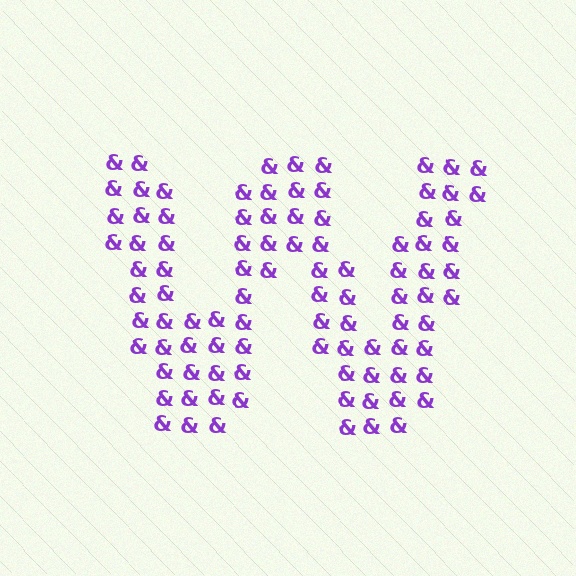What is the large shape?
The large shape is the letter W.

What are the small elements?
The small elements are ampersands.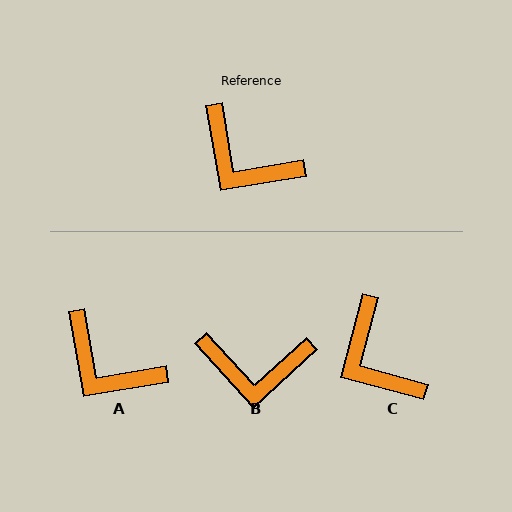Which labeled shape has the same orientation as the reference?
A.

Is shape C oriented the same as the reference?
No, it is off by about 25 degrees.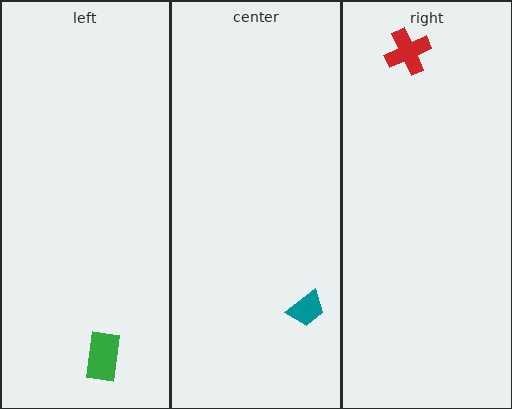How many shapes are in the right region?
1.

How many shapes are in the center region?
1.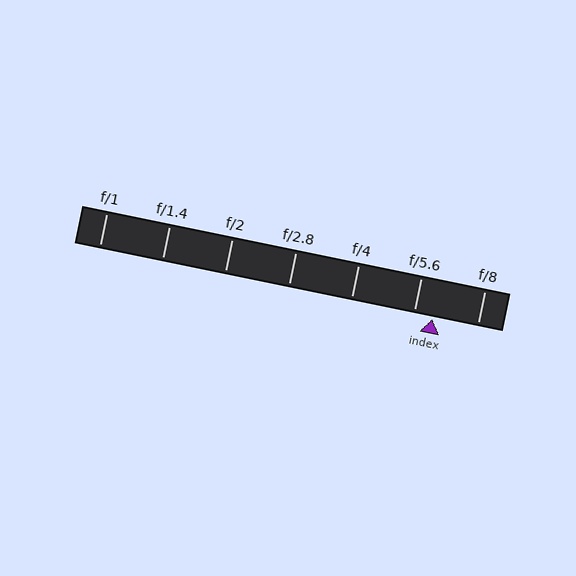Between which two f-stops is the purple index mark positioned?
The index mark is between f/5.6 and f/8.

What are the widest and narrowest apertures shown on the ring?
The widest aperture shown is f/1 and the narrowest is f/8.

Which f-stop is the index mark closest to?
The index mark is closest to f/5.6.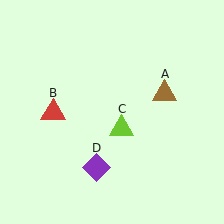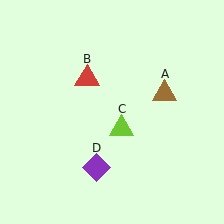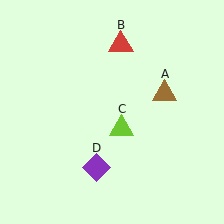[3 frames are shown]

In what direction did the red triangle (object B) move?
The red triangle (object B) moved up and to the right.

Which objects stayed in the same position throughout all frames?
Brown triangle (object A) and lime triangle (object C) and purple diamond (object D) remained stationary.